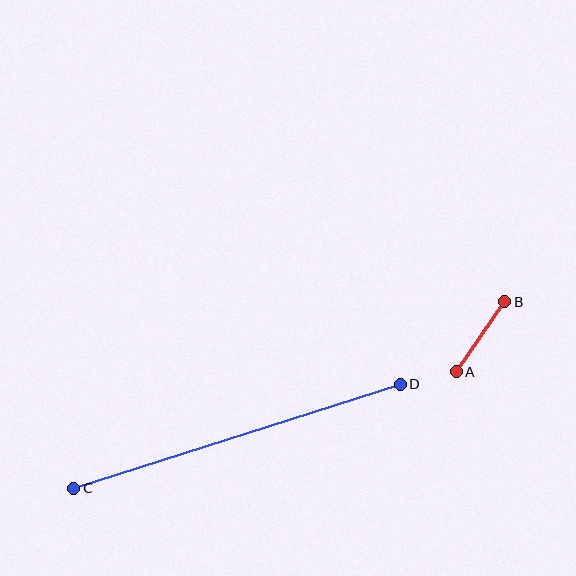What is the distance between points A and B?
The distance is approximately 85 pixels.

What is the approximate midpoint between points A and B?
The midpoint is at approximately (480, 337) pixels.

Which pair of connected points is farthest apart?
Points C and D are farthest apart.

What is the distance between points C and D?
The distance is approximately 343 pixels.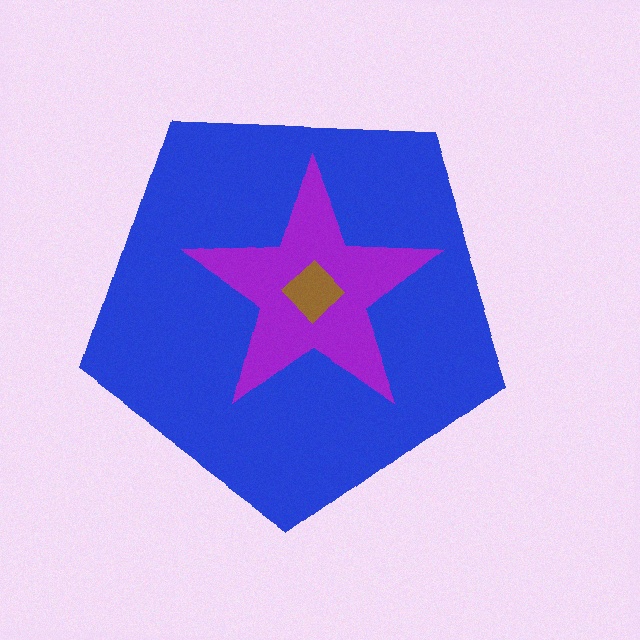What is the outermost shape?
The blue pentagon.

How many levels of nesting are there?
3.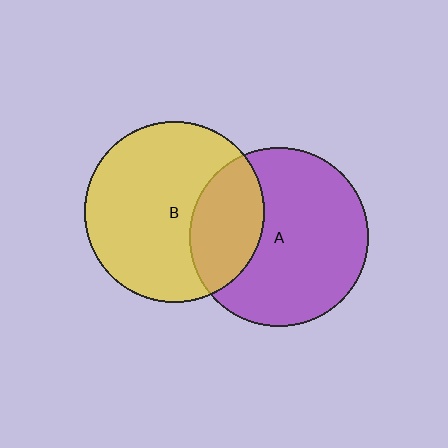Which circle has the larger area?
Circle B (yellow).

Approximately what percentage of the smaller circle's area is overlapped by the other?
Approximately 30%.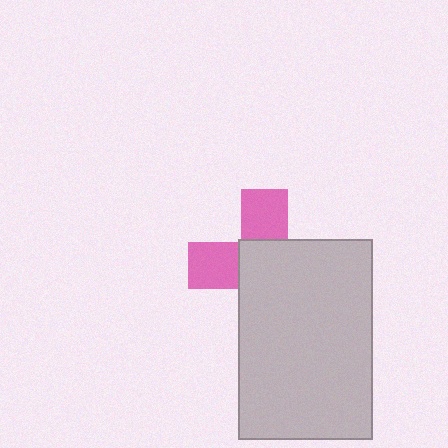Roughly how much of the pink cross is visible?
A small part of it is visible (roughly 39%).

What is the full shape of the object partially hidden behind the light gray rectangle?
The partially hidden object is a pink cross.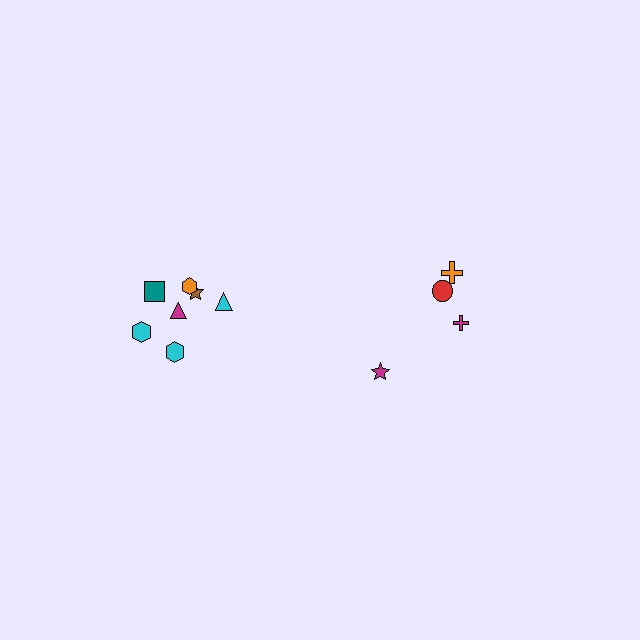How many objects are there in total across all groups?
There are 11 objects.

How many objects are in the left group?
There are 7 objects.